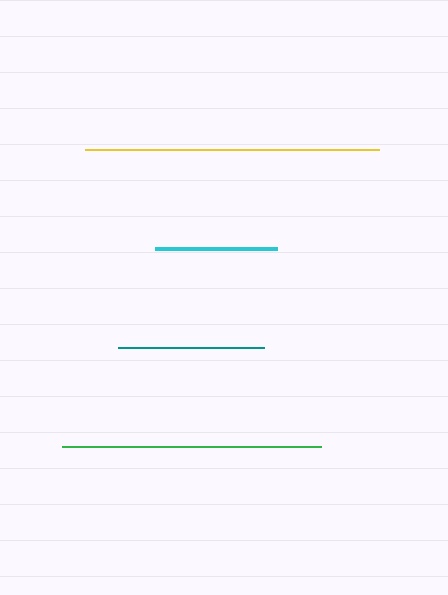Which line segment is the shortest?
The cyan line is the shortest at approximately 122 pixels.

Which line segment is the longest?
The yellow line is the longest at approximately 294 pixels.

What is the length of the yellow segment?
The yellow segment is approximately 294 pixels long.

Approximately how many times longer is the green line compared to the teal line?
The green line is approximately 1.8 times the length of the teal line.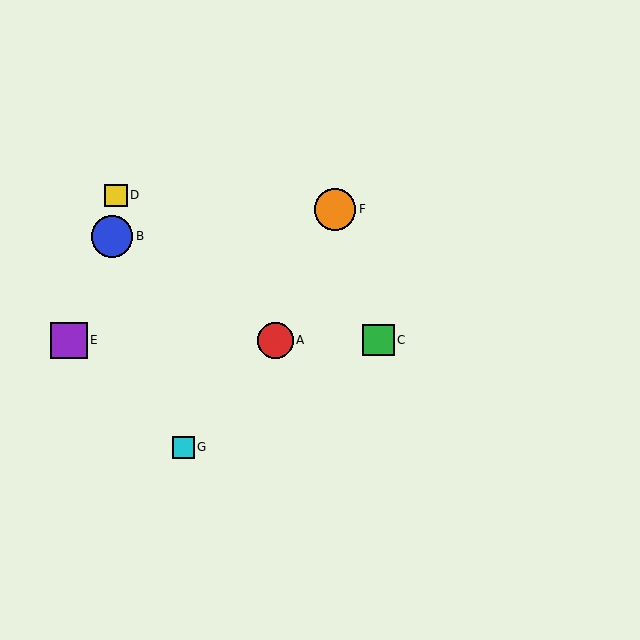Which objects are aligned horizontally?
Objects A, C, E are aligned horizontally.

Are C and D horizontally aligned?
No, C is at y≈340 and D is at y≈195.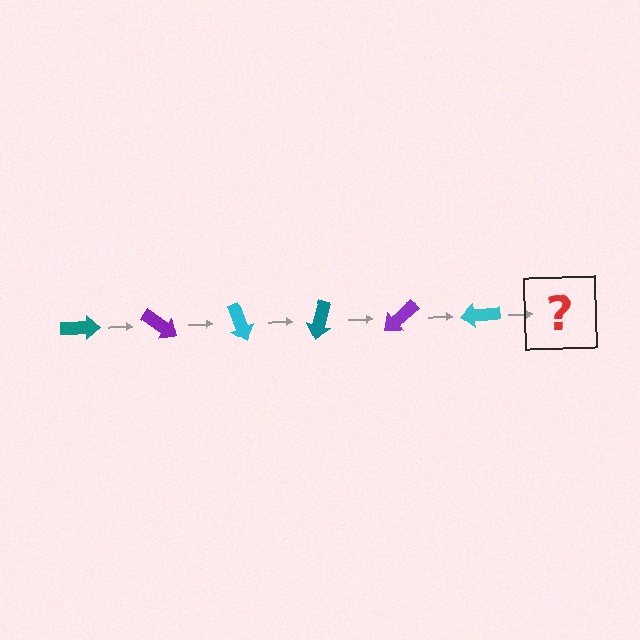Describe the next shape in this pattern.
It should be a teal arrow, rotated 210 degrees from the start.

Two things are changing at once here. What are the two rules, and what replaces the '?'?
The two rules are that it rotates 35 degrees each step and the color cycles through teal, purple, and cyan. The '?' should be a teal arrow, rotated 210 degrees from the start.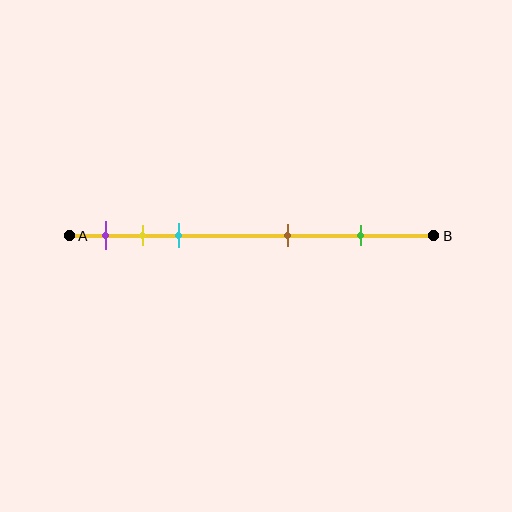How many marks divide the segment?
There are 5 marks dividing the segment.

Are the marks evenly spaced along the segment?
No, the marks are not evenly spaced.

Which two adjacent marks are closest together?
The yellow and cyan marks are the closest adjacent pair.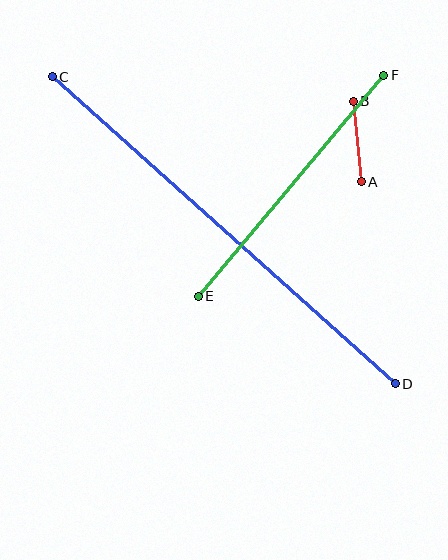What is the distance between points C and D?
The distance is approximately 460 pixels.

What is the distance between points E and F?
The distance is approximately 288 pixels.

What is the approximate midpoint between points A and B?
The midpoint is at approximately (357, 142) pixels.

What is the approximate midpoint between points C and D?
The midpoint is at approximately (224, 230) pixels.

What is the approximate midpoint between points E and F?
The midpoint is at approximately (291, 186) pixels.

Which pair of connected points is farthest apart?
Points C and D are farthest apart.